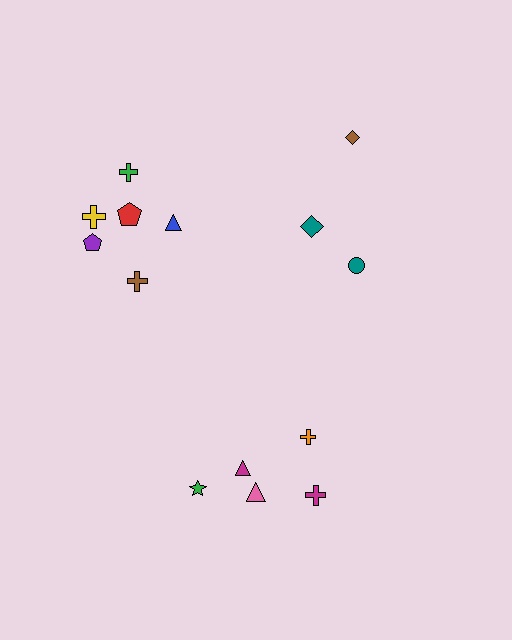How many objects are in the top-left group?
There are 6 objects.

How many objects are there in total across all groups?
There are 14 objects.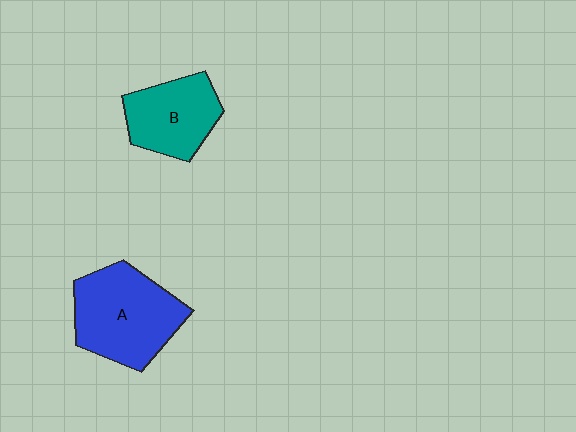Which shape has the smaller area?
Shape B (teal).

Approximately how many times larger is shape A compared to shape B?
Approximately 1.4 times.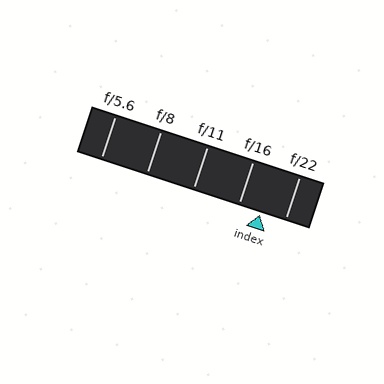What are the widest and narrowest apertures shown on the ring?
The widest aperture shown is f/5.6 and the narrowest is f/22.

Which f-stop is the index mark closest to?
The index mark is closest to f/16.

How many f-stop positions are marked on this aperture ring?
There are 5 f-stop positions marked.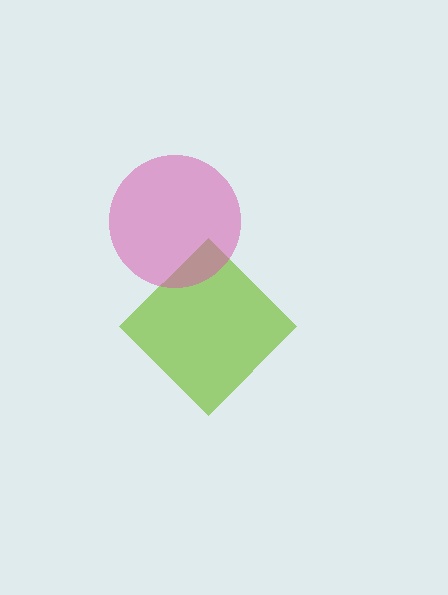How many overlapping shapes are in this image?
There are 2 overlapping shapes in the image.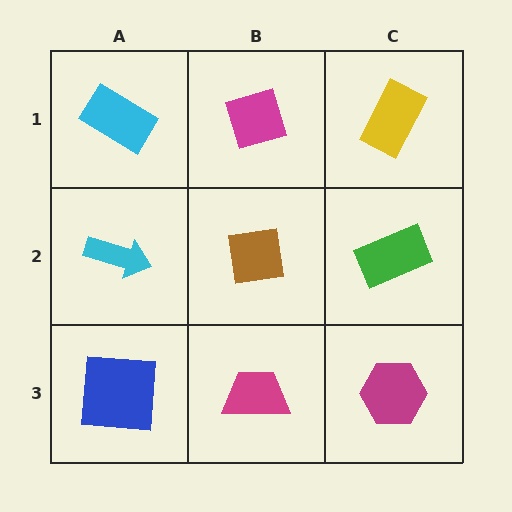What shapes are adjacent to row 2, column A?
A cyan rectangle (row 1, column A), a blue square (row 3, column A), a brown square (row 2, column B).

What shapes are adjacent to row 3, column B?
A brown square (row 2, column B), a blue square (row 3, column A), a magenta hexagon (row 3, column C).